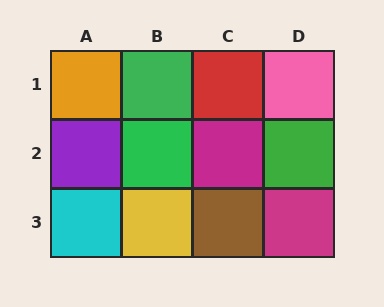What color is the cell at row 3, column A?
Cyan.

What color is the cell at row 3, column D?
Magenta.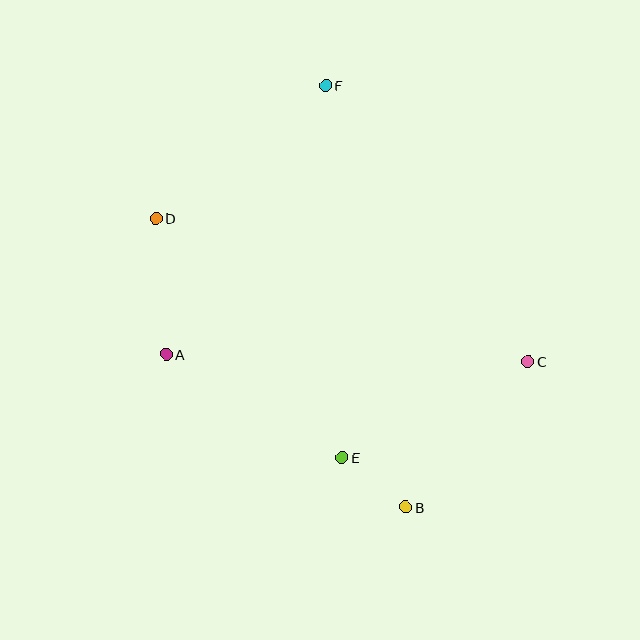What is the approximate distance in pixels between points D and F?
The distance between D and F is approximately 215 pixels.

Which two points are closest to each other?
Points B and E are closest to each other.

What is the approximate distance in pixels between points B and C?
The distance between B and C is approximately 190 pixels.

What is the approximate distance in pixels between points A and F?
The distance between A and F is approximately 312 pixels.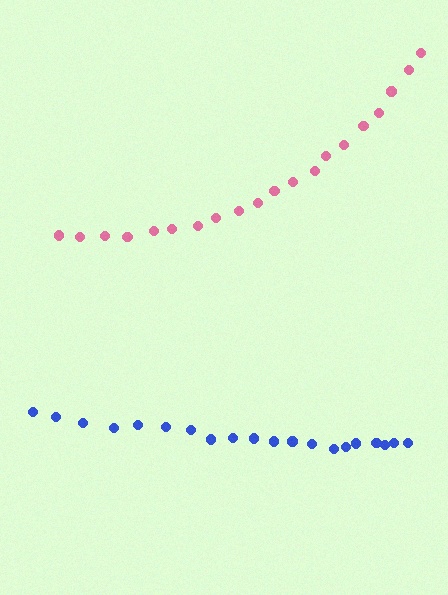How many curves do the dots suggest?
There are 2 distinct paths.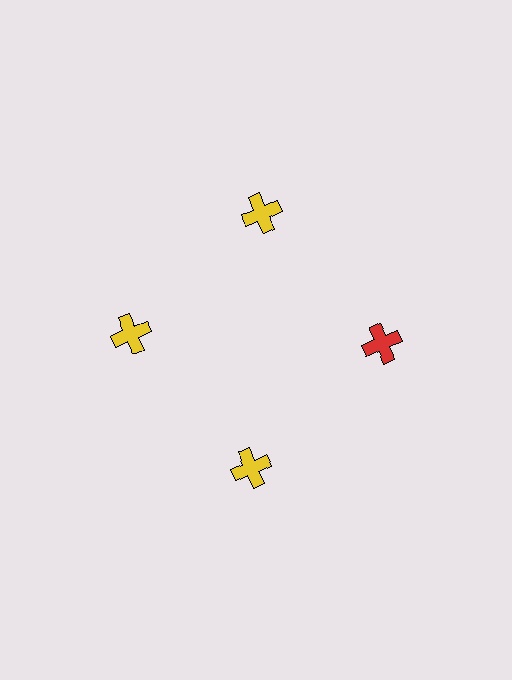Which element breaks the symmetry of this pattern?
The red cross at roughly the 3 o'clock position breaks the symmetry. All other shapes are yellow crosses.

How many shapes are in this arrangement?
There are 4 shapes arranged in a ring pattern.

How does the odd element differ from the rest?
It has a different color: red instead of yellow.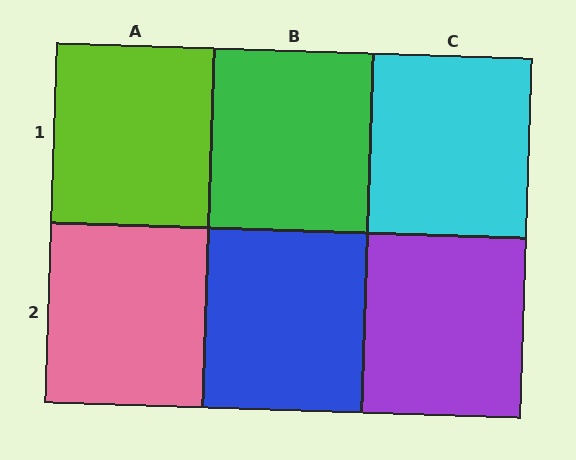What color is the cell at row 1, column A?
Lime.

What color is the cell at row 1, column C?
Cyan.